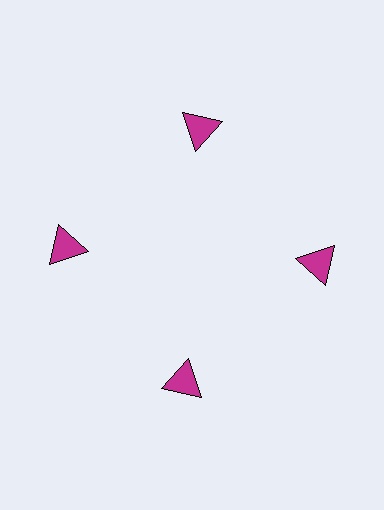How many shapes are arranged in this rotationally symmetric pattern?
There are 4 shapes, arranged in 4 groups of 1.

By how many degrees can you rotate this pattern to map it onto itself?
The pattern maps onto itself every 90 degrees of rotation.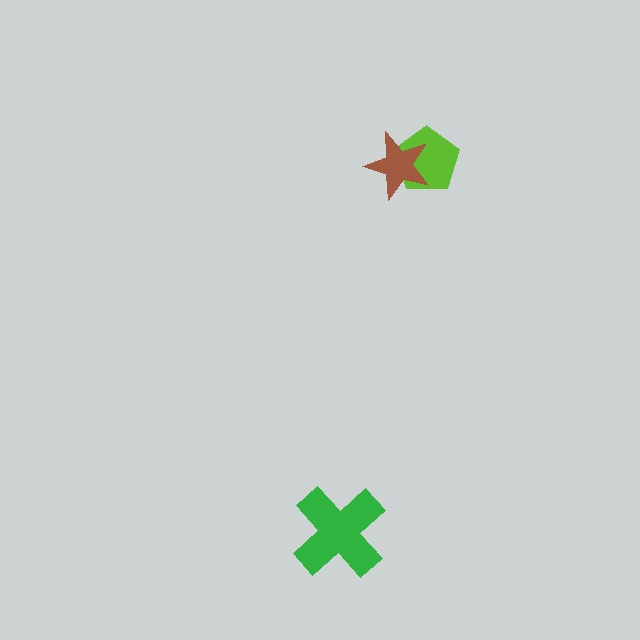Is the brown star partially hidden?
No, no other shape covers it.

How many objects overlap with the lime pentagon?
1 object overlaps with the lime pentagon.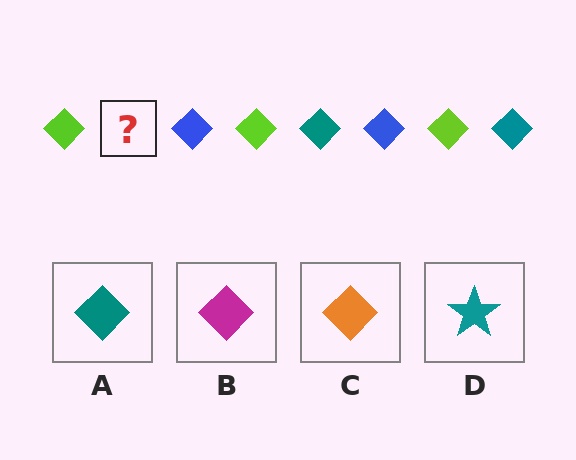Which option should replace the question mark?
Option A.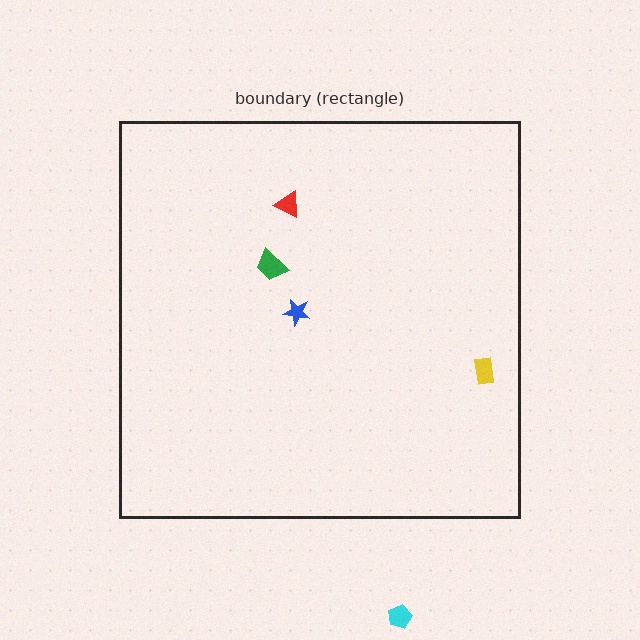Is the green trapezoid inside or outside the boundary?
Inside.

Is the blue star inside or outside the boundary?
Inside.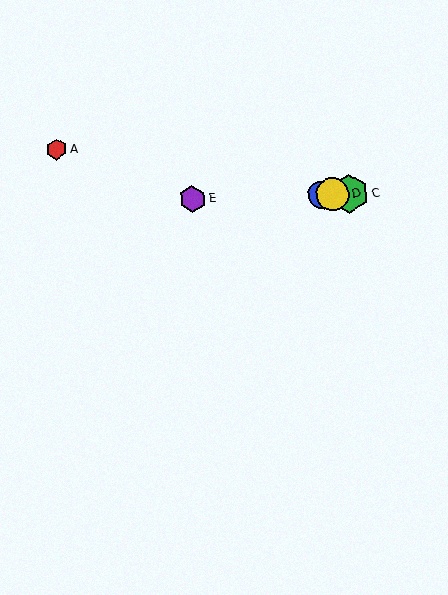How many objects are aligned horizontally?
4 objects (B, C, D, E) are aligned horizontally.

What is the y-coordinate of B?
Object B is at y≈195.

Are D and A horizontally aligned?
No, D is at y≈194 and A is at y≈149.